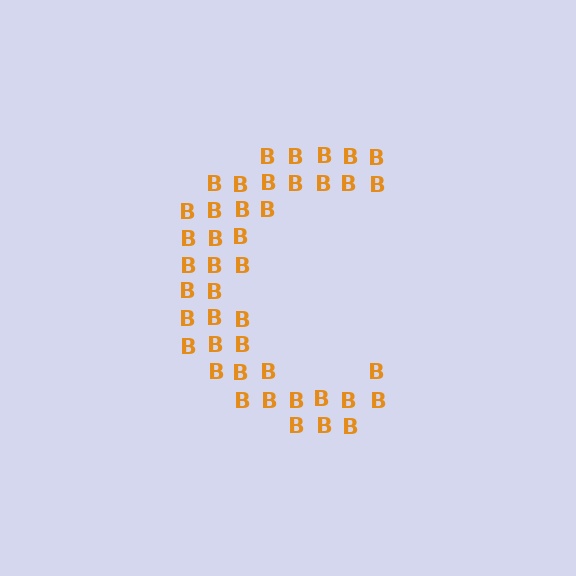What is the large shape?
The large shape is the letter C.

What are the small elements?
The small elements are letter B's.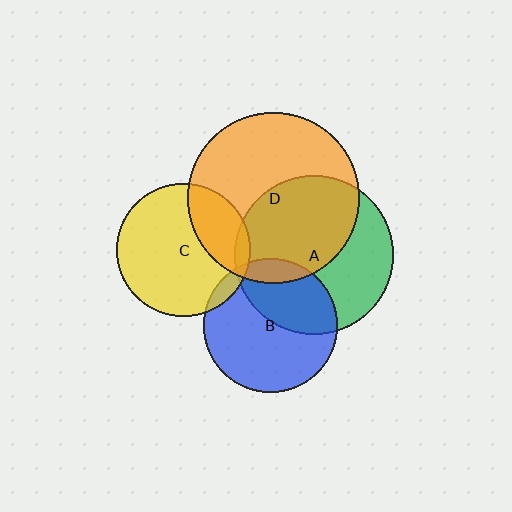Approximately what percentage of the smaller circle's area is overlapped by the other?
Approximately 25%.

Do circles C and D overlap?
Yes.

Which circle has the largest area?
Circle D (orange).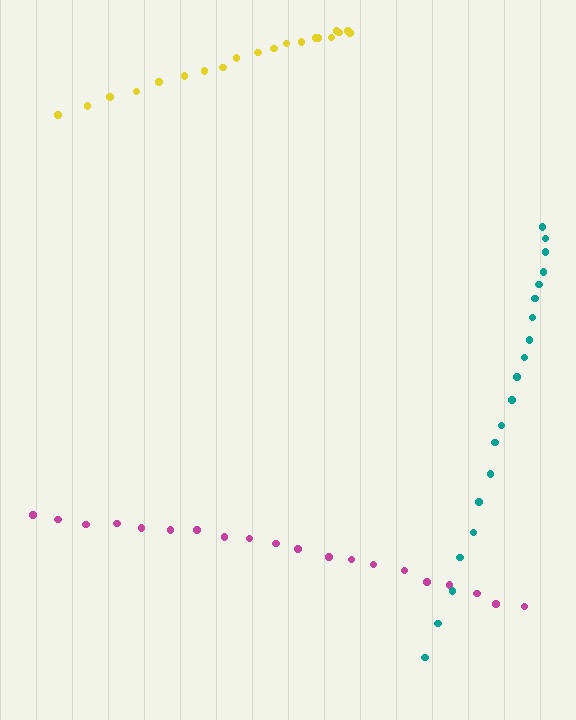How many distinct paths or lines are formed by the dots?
There are 3 distinct paths.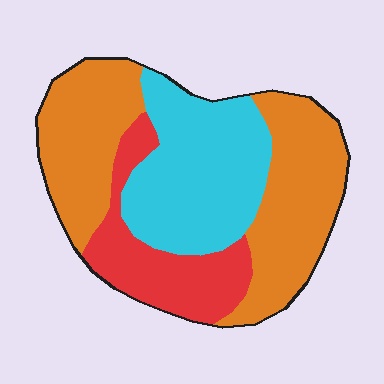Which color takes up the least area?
Red, at roughly 20%.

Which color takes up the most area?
Orange, at roughly 50%.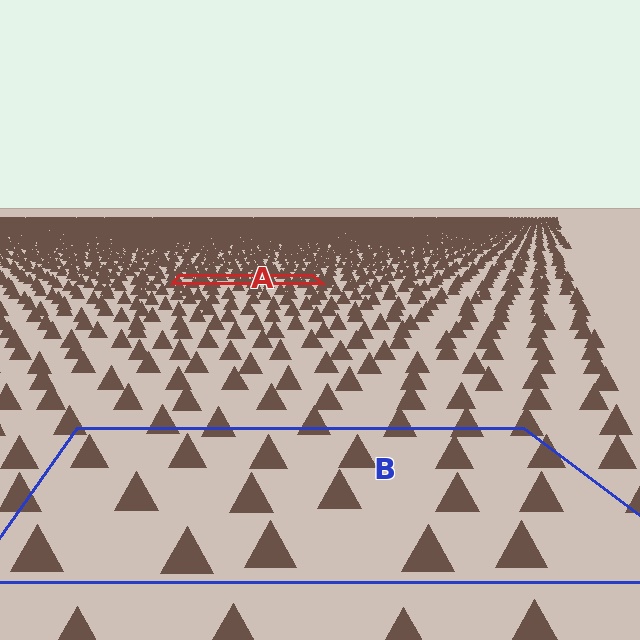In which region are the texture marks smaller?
The texture marks are smaller in region A, because it is farther away.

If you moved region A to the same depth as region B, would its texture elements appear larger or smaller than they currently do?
They would appear larger. At a closer depth, the same texture elements are projected at a bigger on-screen size.